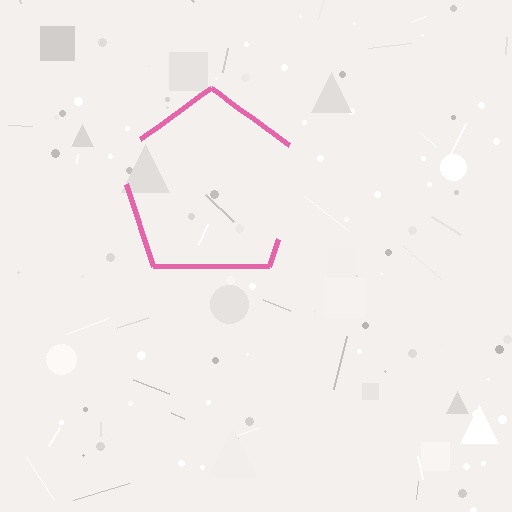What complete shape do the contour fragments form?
The contour fragments form a pentagon.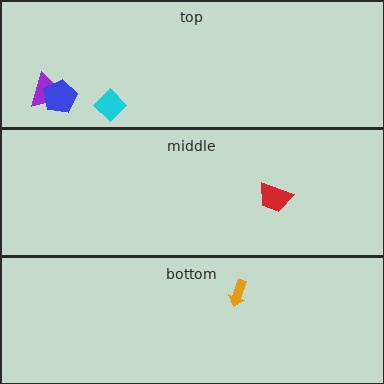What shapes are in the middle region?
The red trapezoid.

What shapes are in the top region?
The purple triangle, the cyan diamond, the blue pentagon.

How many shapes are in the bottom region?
1.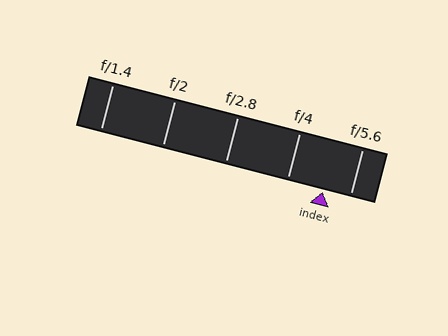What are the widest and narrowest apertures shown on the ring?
The widest aperture shown is f/1.4 and the narrowest is f/5.6.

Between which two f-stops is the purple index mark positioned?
The index mark is between f/4 and f/5.6.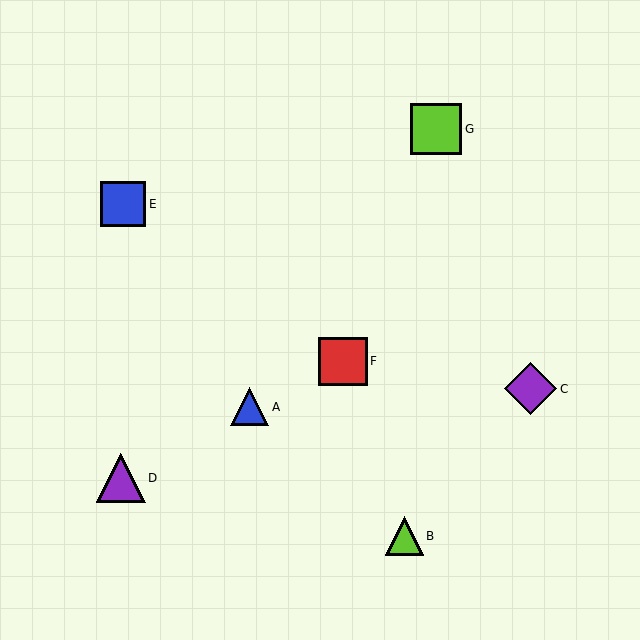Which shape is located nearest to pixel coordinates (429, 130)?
The lime square (labeled G) at (436, 129) is nearest to that location.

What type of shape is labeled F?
Shape F is a red square.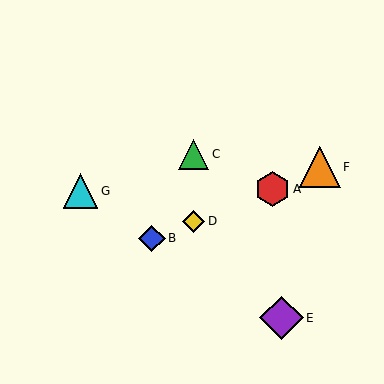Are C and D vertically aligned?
Yes, both are at x≈194.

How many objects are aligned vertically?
2 objects (C, D) are aligned vertically.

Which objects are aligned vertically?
Objects C, D are aligned vertically.